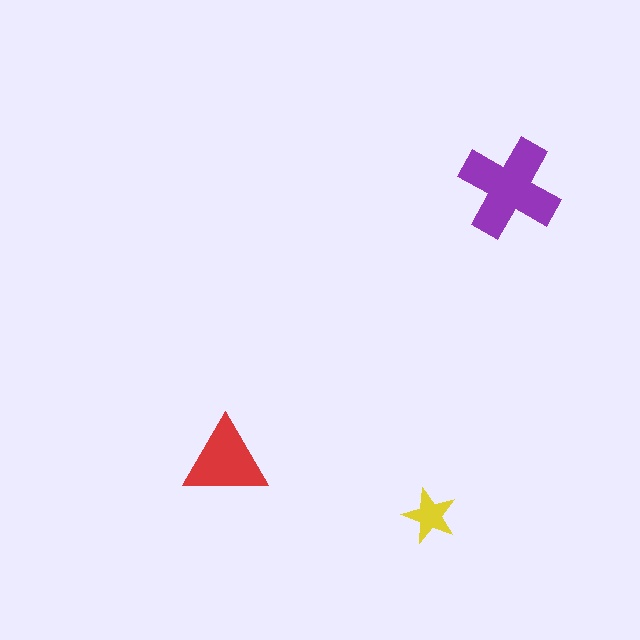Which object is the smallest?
The yellow star.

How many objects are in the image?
There are 3 objects in the image.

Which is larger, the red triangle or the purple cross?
The purple cross.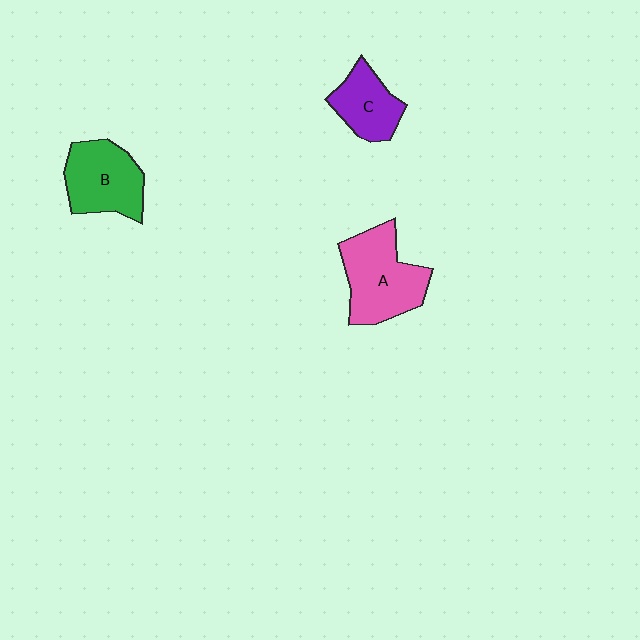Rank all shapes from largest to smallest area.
From largest to smallest: A (pink), B (green), C (purple).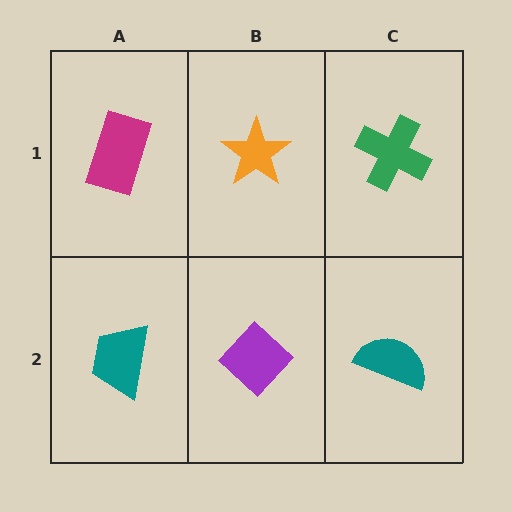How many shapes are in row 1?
3 shapes.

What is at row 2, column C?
A teal semicircle.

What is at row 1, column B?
An orange star.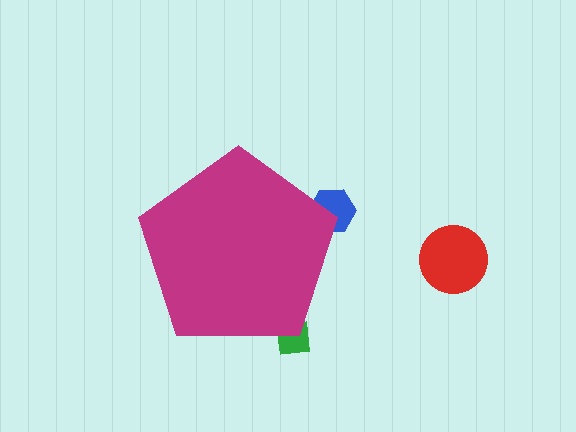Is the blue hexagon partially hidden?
Yes, the blue hexagon is partially hidden behind the magenta pentagon.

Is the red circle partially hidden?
No, the red circle is fully visible.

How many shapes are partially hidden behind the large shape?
2 shapes are partially hidden.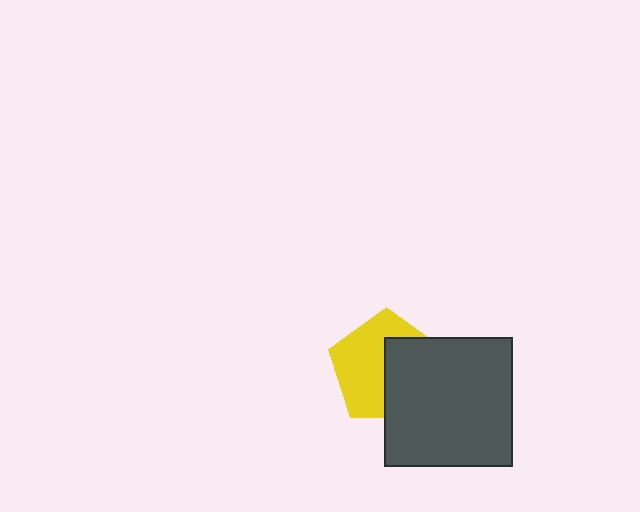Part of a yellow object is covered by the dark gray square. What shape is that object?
It is a pentagon.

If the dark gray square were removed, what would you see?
You would see the complete yellow pentagon.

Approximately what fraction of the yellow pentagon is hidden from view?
Roughly 46% of the yellow pentagon is hidden behind the dark gray square.